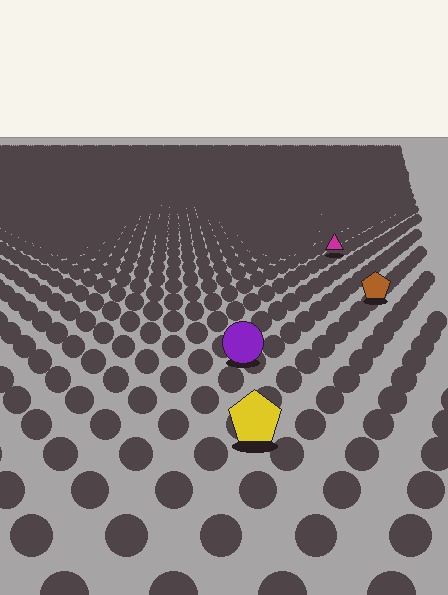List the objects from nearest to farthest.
From nearest to farthest: the yellow pentagon, the purple circle, the brown pentagon, the magenta triangle.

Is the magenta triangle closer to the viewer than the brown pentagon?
No. The brown pentagon is closer — you can tell from the texture gradient: the ground texture is coarser near it.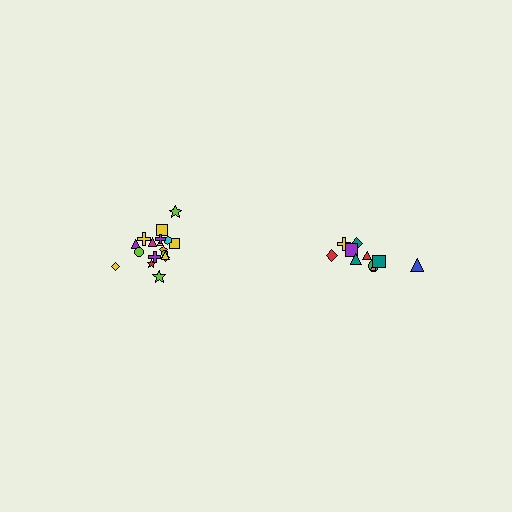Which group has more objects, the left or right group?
The left group.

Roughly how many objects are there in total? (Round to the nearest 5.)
Roughly 30 objects in total.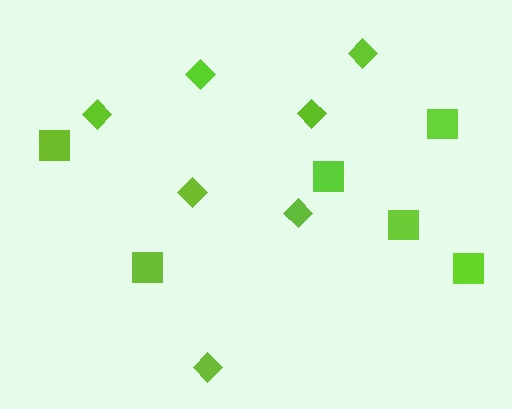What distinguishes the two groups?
There are 2 groups: one group of squares (6) and one group of diamonds (7).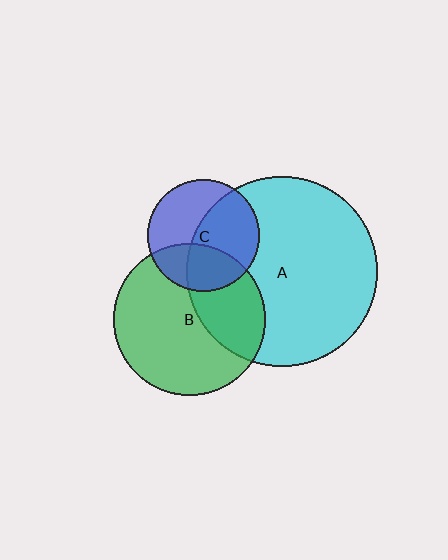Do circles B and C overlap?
Yes.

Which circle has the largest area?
Circle A (cyan).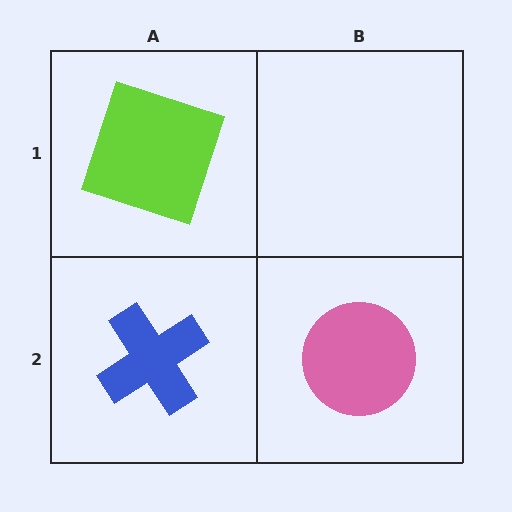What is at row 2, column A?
A blue cross.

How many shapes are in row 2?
2 shapes.